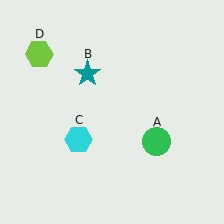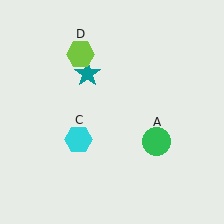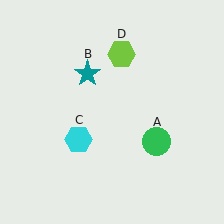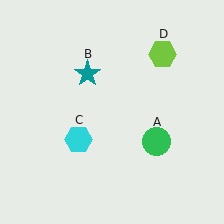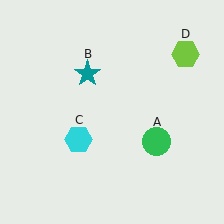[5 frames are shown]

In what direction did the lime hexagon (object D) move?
The lime hexagon (object D) moved right.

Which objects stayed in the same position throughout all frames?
Green circle (object A) and teal star (object B) and cyan hexagon (object C) remained stationary.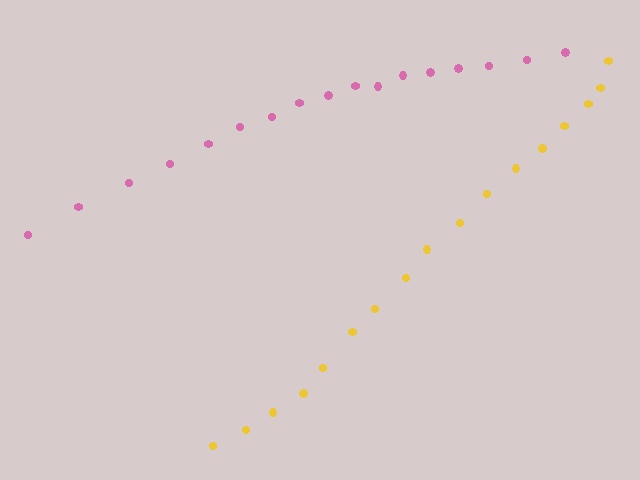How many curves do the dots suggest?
There are 2 distinct paths.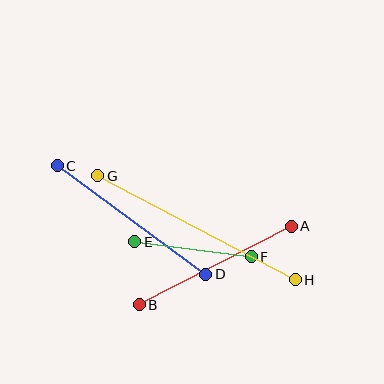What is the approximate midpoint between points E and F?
The midpoint is at approximately (193, 249) pixels.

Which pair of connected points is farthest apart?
Points G and H are farthest apart.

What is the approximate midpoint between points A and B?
The midpoint is at approximately (215, 266) pixels.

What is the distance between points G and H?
The distance is approximately 223 pixels.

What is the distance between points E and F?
The distance is approximately 117 pixels.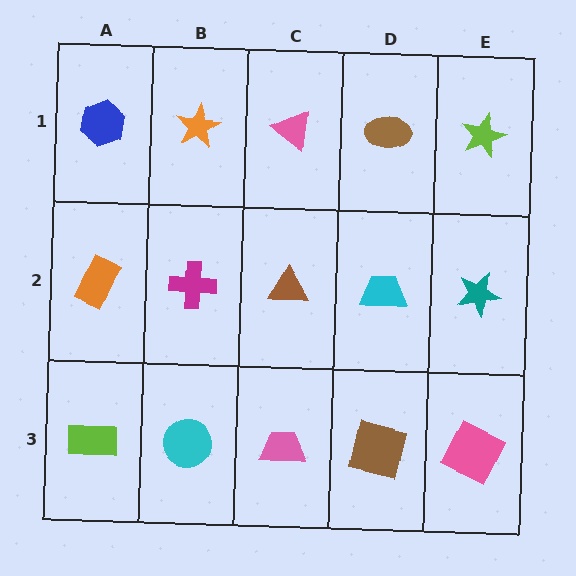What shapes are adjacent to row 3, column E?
A teal star (row 2, column E), a brown square (row 3, column D).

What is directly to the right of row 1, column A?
An orange star.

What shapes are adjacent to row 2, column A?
A blue hexagon (row 1, column A), a lime rectangle (row 3, column A), a magenta cross (row 2, column B).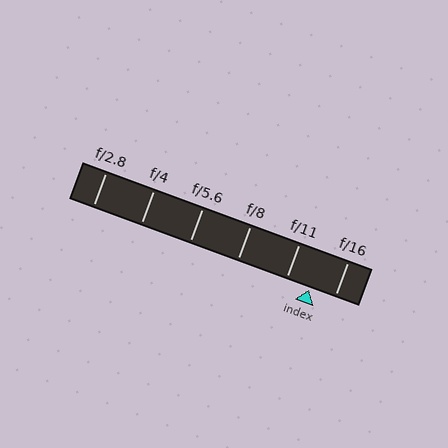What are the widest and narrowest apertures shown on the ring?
The widest aperture shown is f/2.8 and the narrowest is f/16.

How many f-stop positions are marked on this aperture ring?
There are 6 f-stop positions marked.